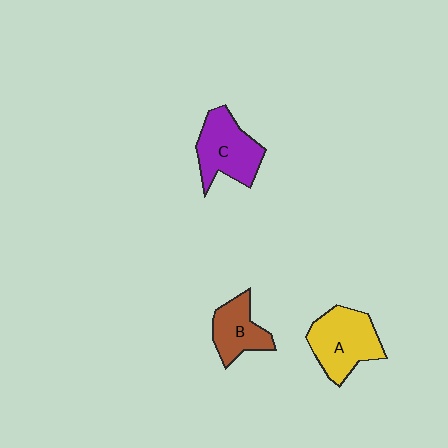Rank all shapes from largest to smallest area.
From largest to smallest: A (yellow), C (purple), B (brown).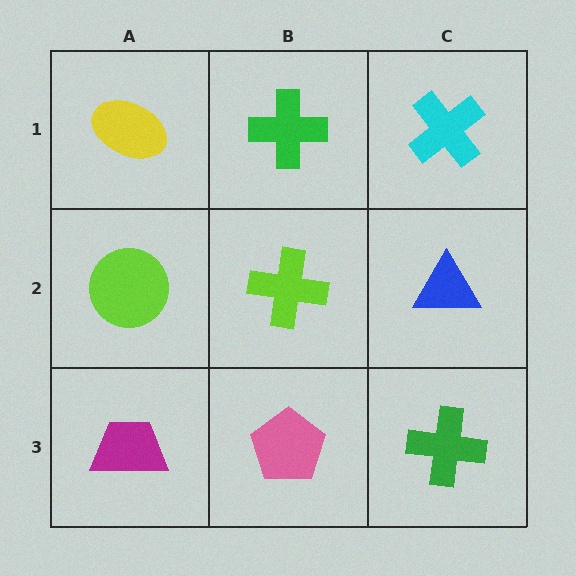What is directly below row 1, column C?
A blue triangle.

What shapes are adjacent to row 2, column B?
A green cross (row 1, column B), a pink pentagon (row 3, column B), a lime circle (row 2, column A), a blue triangle (row 2, column C).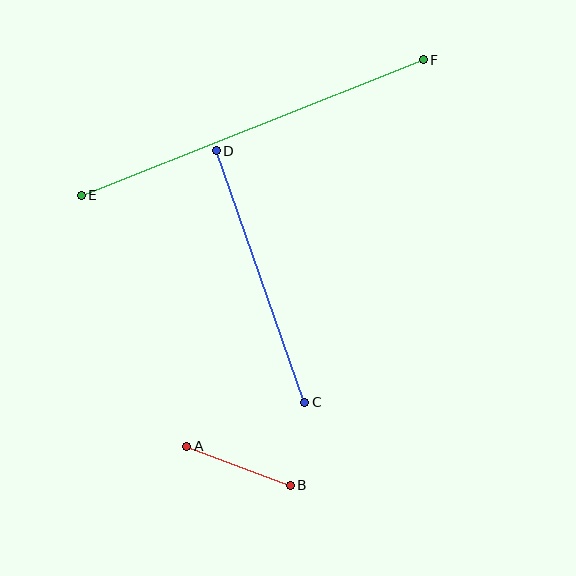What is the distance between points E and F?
The distance is approximately 368 pixels.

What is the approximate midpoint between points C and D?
The midpoint is at approximately (260, 277) pixels.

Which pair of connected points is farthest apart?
Points E and F are farthest apart.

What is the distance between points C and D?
The distance is approximately 267 pixels.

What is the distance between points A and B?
The distance is approximately 111 pixels.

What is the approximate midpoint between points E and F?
The midpoint is at approximately (252, 128) pixels.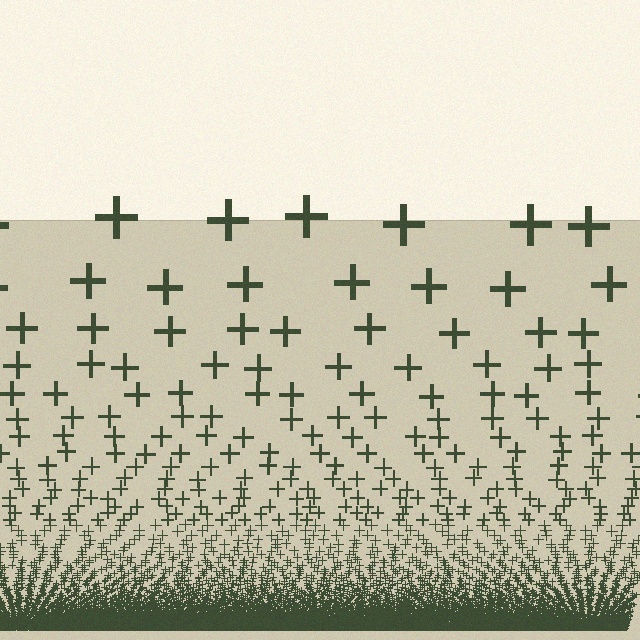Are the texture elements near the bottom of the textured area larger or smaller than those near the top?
Smaller. The gradient is inverted — elements near the bottom are smaller and denser.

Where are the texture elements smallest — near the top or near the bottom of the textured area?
Near the bottom.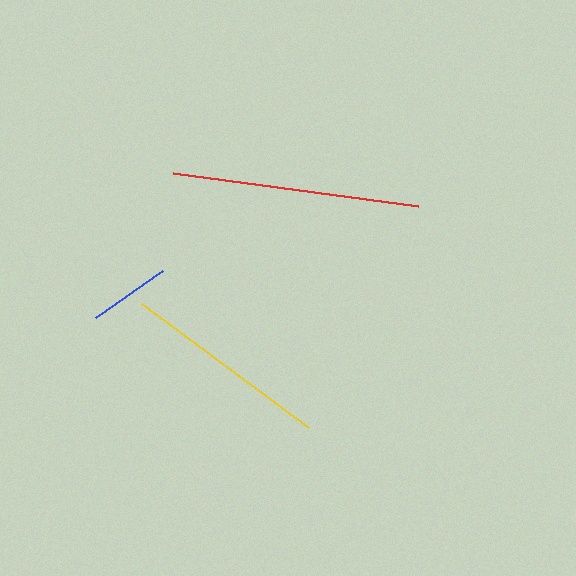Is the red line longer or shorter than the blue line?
The red line is longer than the blue line.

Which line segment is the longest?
The red line is the longest at approximately 248 pixels.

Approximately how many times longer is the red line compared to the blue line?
The red line is approximately 3.0 times the length of the blue line.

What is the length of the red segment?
The red segment is approximately 248 pixels long.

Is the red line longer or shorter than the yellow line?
The red line is longer than the yellow line.